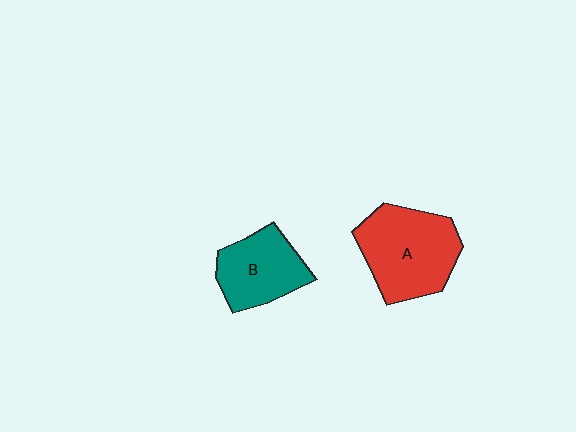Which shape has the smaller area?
Shape B (teal).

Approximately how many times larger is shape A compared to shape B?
Approximately 1.4 times.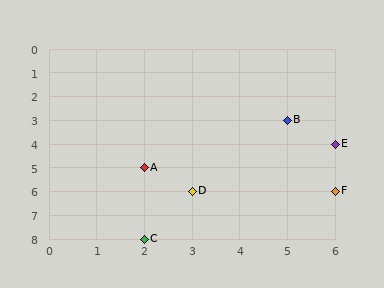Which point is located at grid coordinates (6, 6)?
Point F is at (6, 6).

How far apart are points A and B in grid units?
Points A and B are 3 columns and 2 rows apart (about 3.6 grid units diagonally).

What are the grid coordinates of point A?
Point A is at grid coordinates (2, 5).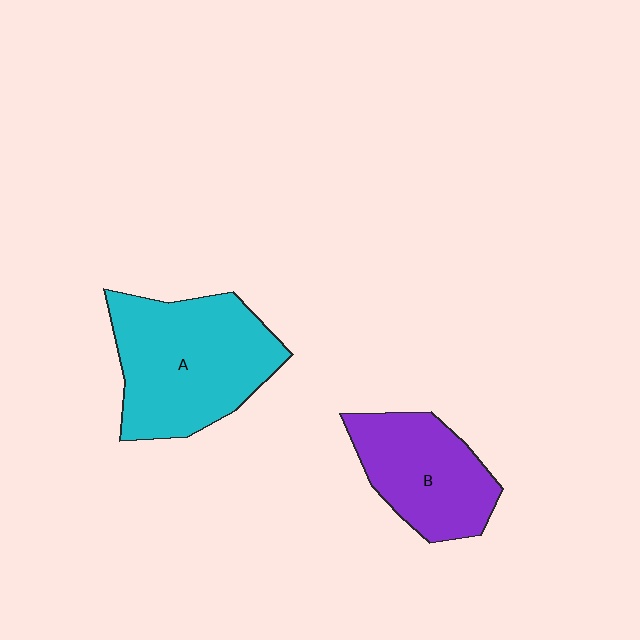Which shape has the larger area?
Shape A (cyan).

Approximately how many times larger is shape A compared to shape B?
Approximately 1.5 times.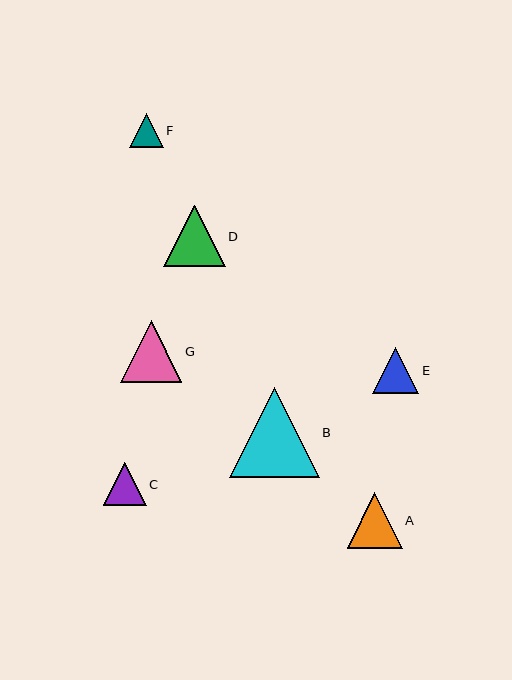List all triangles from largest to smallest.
From largest to smallest: B, G, D, A, E, C, F.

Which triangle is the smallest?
Triangle F is the smallest with a size of approximately 34 pixels.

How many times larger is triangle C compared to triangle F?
Triangle C is approximately 1.3 times the size of triangle F.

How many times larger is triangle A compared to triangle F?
Triangle A is approximately 1.7 times the size of triangle F.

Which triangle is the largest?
Triangle B is the largest with a size of approximately 90 pixels.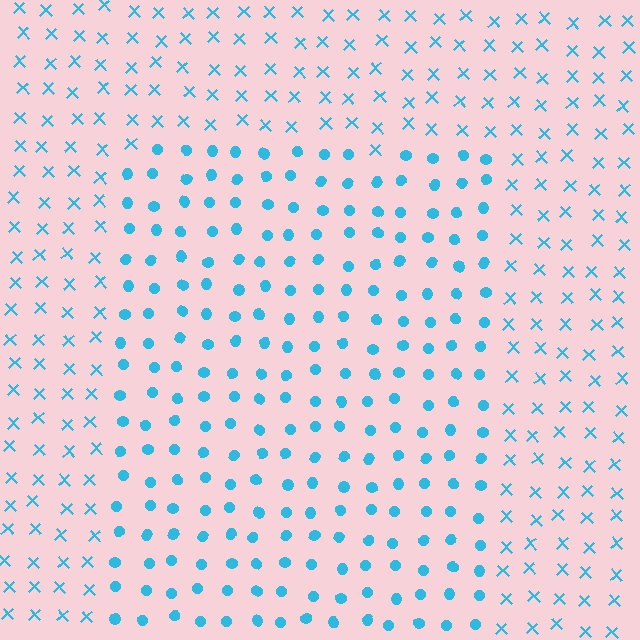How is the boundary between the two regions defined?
The boundary is defined by a change in element shape: circles inside vs. X marks outside. All elements share the same color and spacing.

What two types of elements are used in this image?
The image uses circles inside the rectangle region and X marks outside it.